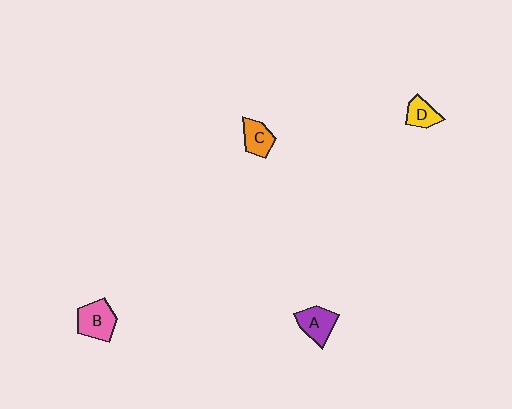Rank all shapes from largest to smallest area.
From largest to smallest: B (pink), A (purple), C (orange), D (yellow).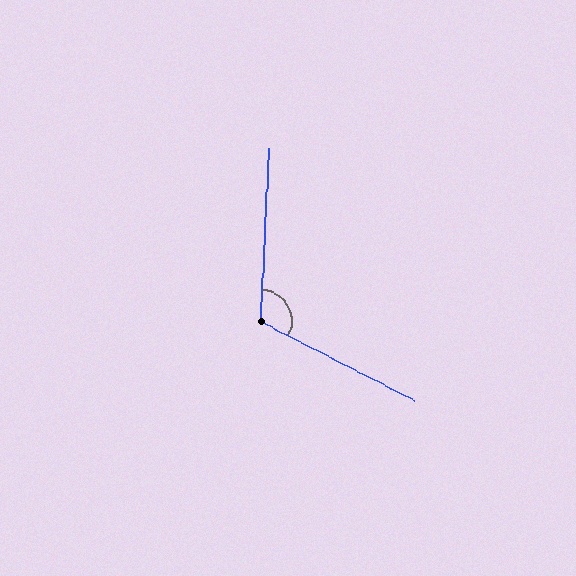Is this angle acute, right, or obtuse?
It is obtuse.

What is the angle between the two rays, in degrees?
Approximately 114 degrees.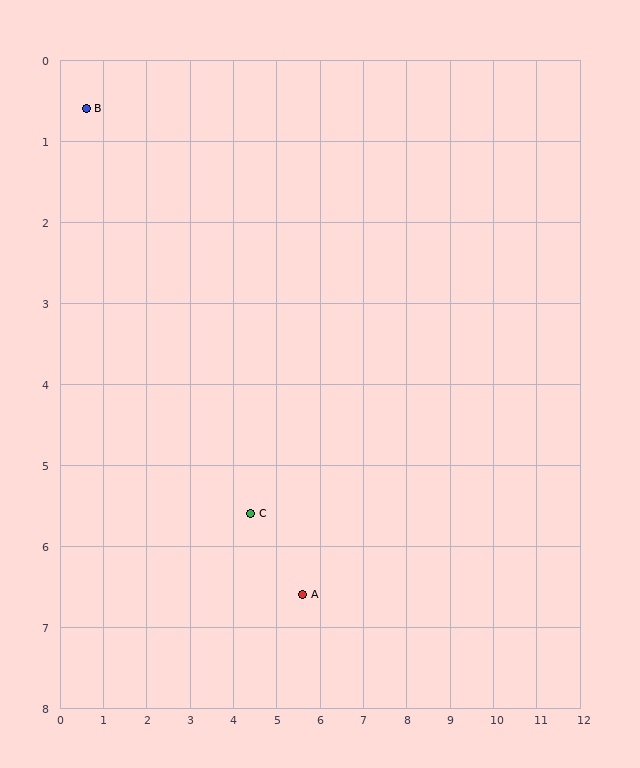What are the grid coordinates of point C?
Point C is at approximately (4.4, 5.6).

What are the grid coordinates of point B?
Point B is at approximately (0.6, 0.6).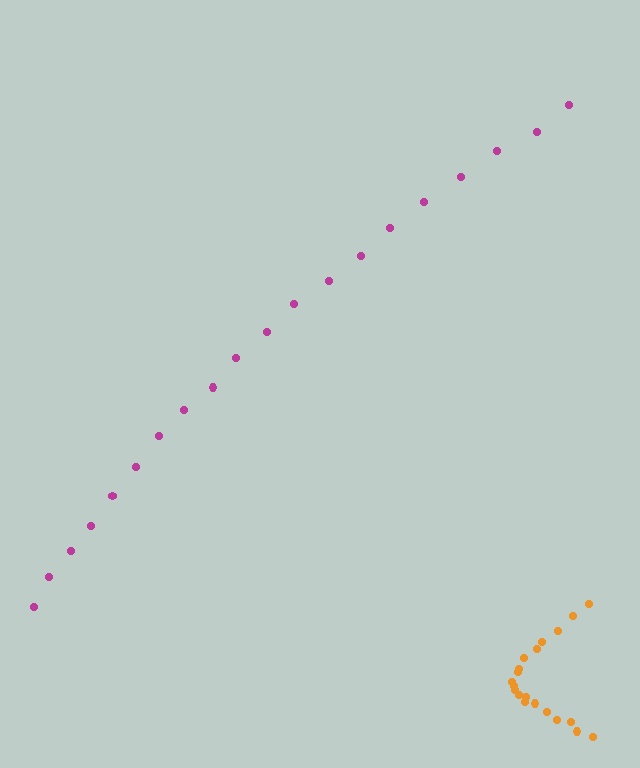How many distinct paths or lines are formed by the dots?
There are 2 distinct paths.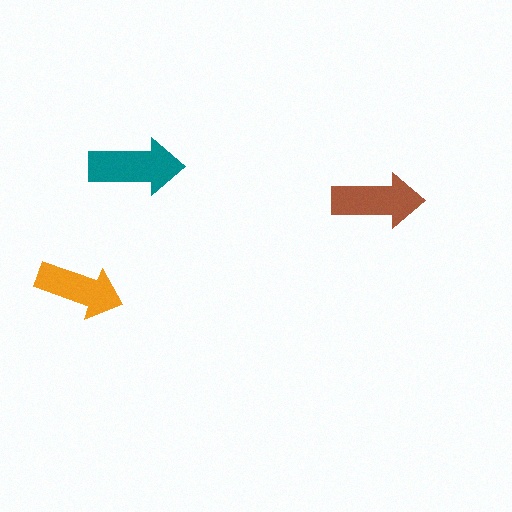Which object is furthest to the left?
The orange arrow is leftmost.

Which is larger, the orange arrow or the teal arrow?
The teal one.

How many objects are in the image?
There are 3 objects in the image.